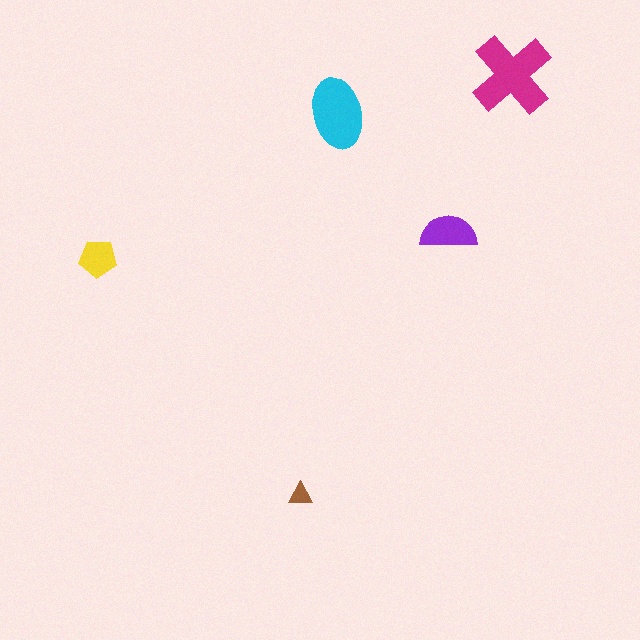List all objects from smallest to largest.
The brown triangle, the yellow pentagon, the purple semicircle, the cyan ellipse, the magenta cross.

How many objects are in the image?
There are 5 objects in the image.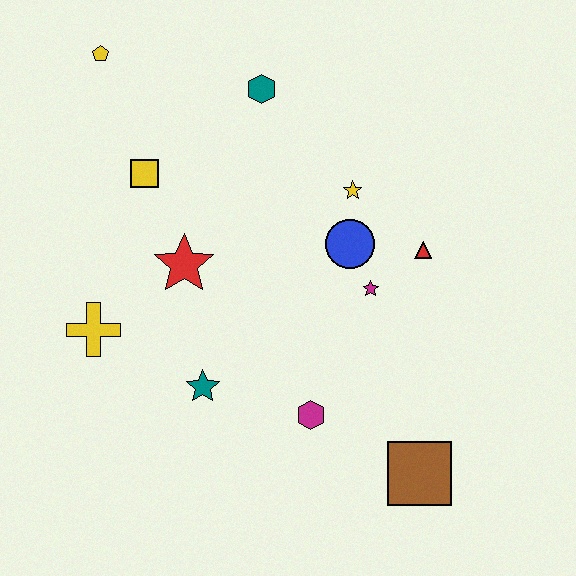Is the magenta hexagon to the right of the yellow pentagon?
Yes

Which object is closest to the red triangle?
The magenta star is closest to the red triangle.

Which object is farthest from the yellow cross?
The brown square is farthest from the yellow cross.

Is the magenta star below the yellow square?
Yes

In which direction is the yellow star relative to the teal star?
The yellow star is above the teal star.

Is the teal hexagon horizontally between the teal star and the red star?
No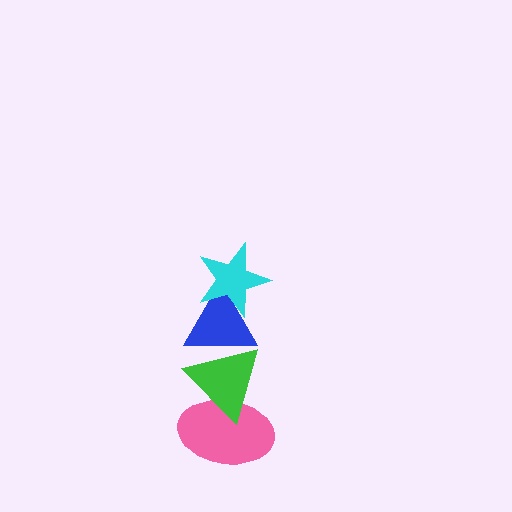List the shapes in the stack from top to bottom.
From top to bottom: the cyan star, the blue triangle, the green triangle, the pink ellipse.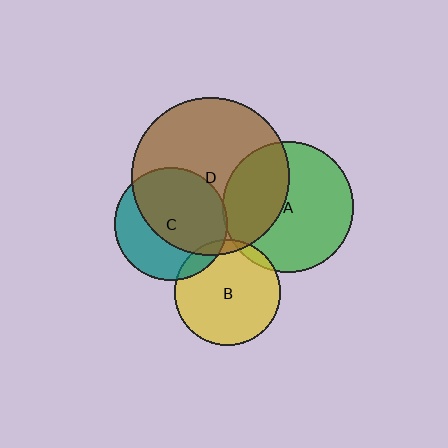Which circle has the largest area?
Circle D (brown).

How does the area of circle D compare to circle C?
Approximately 1.9 times.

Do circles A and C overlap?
Yes.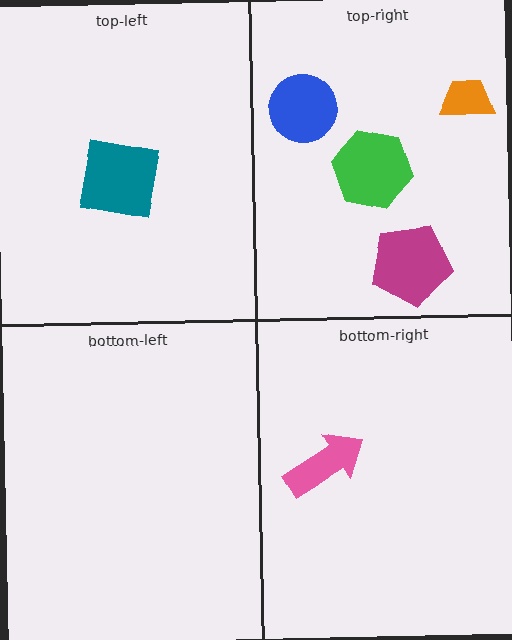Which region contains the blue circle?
The top-right region.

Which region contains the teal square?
The top-left region.